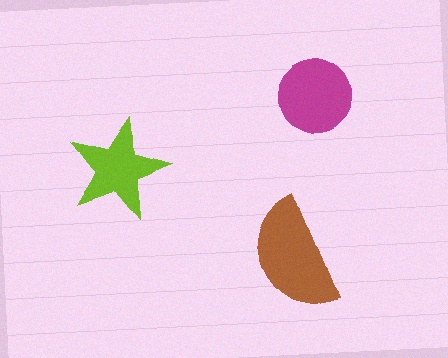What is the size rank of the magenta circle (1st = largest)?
2nd.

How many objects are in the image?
There are 3 objects in the image.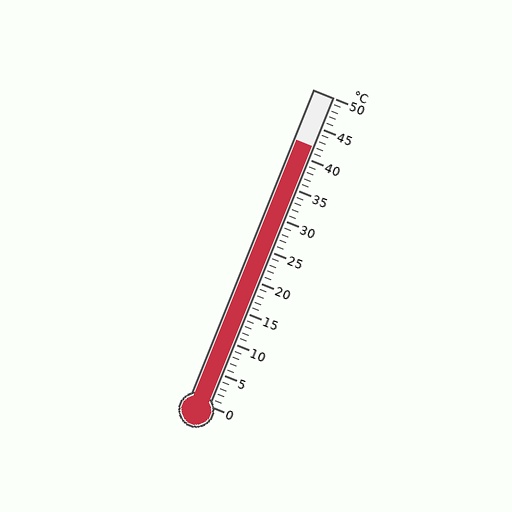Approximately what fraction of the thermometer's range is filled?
The thermometer is filled to approximately 85% of its range.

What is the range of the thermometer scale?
The thermometer scale ranges from 0°C to 50°C.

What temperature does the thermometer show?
The thermometer shows approximately 42°C.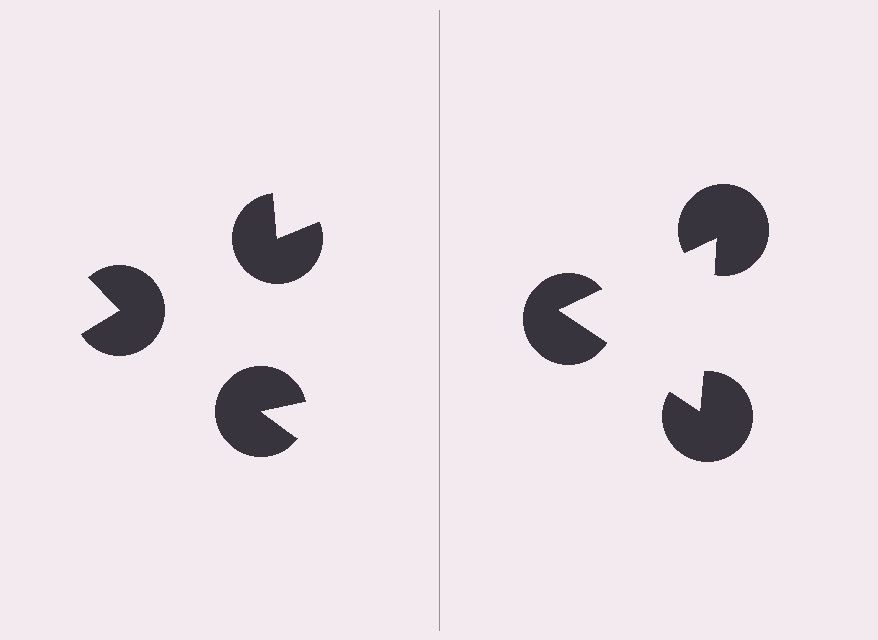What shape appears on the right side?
An illusory triangle.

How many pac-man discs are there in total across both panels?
6 — 3 on each side.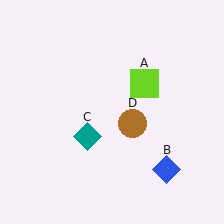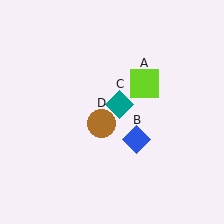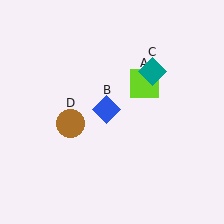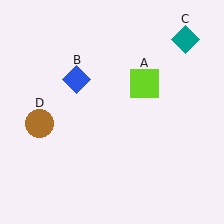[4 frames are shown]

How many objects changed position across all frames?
3 objects changed position: blue diamond (object B), teal diamond (object C), brown circle (object D).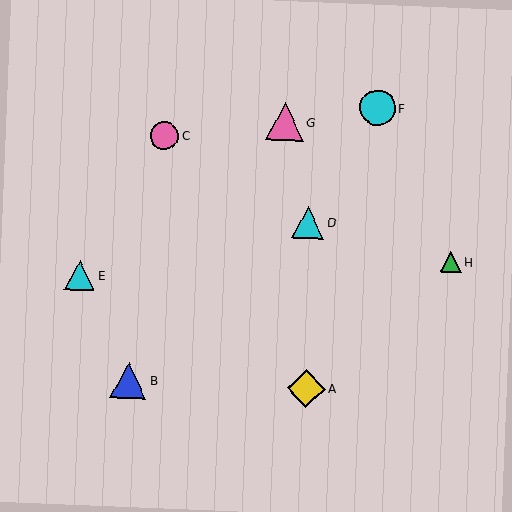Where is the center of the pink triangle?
The center of the pink triangle is at (285, 122).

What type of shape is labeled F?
Shape F is a cyan circle.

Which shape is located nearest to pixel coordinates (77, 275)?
The cyan triangle (labeled E) at (80, 275) is nearest to that location.